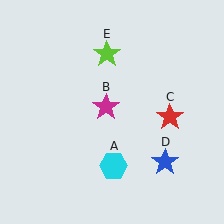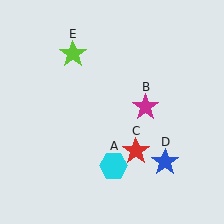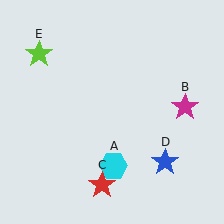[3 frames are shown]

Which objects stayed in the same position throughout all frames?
Cyan hexagon (object A) and blue star (object D) remained stationary.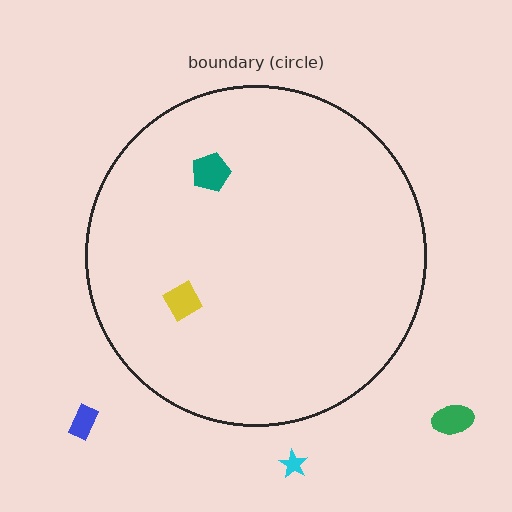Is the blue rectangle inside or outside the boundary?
Outside.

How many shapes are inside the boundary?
2 inside, 3 outside.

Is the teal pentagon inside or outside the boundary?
Inside.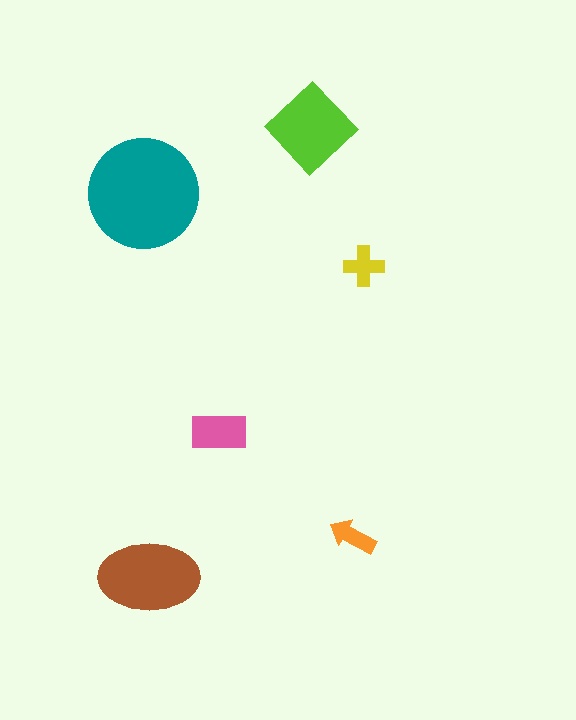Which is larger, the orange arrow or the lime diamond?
The lime diamond.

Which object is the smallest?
The orange arrow.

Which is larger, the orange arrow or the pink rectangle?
The pink rectangle.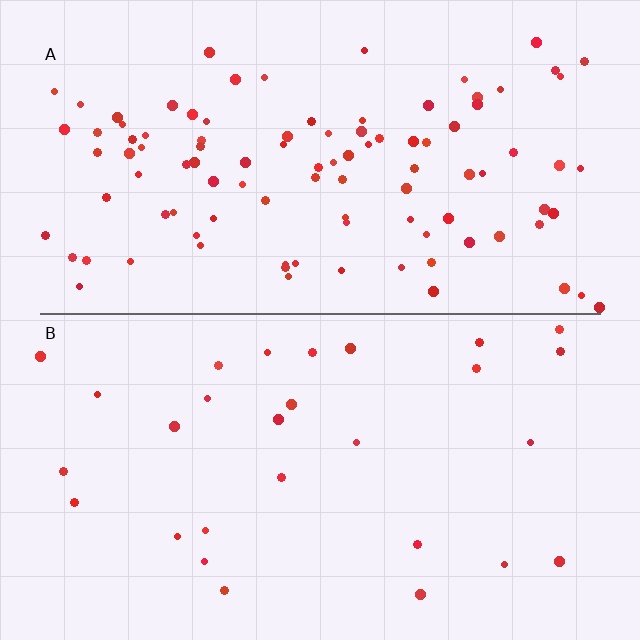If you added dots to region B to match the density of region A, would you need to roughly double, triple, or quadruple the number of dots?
Approximately quadruple.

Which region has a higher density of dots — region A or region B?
A (the top).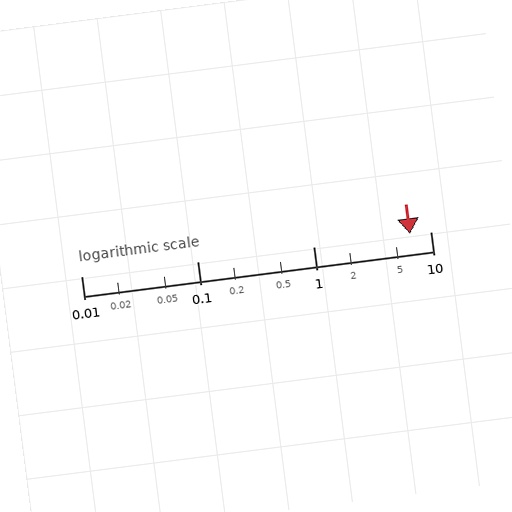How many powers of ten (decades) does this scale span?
The scale spans 3 decades, from 0.01 to 10.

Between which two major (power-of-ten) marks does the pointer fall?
The pointer is between 1 and 10.